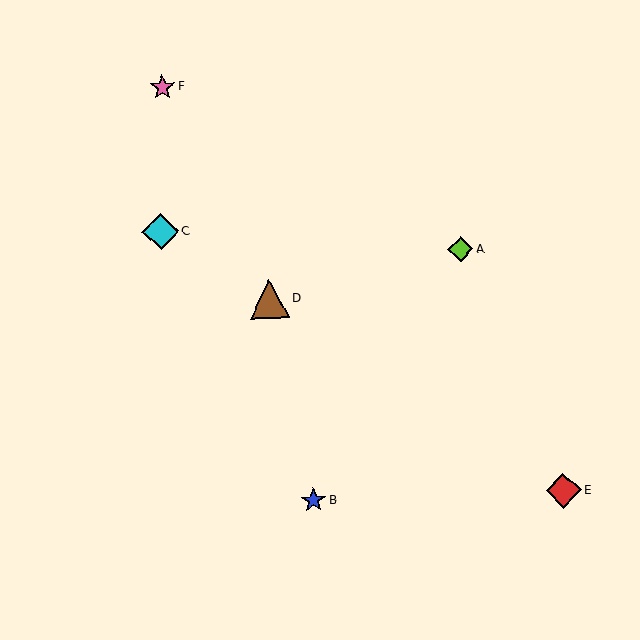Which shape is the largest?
The brown triangle (labeled D) is the largest.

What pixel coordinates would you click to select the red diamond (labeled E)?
Click at (564, 491) to select the red diamond E.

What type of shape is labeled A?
Shape A is a lime diamond.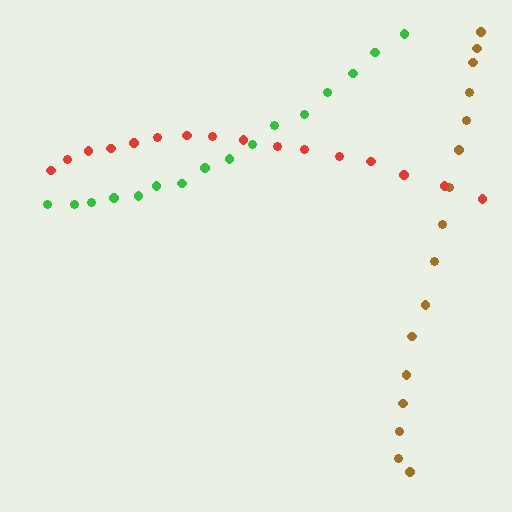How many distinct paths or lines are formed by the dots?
There are 3 distinct paths.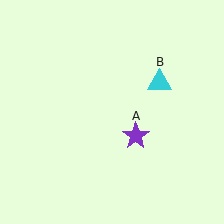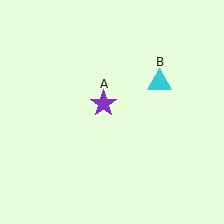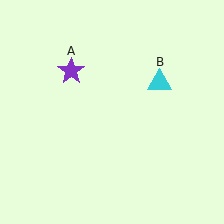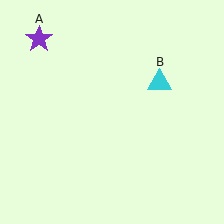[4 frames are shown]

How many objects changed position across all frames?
1 object changed position: purple star (object A).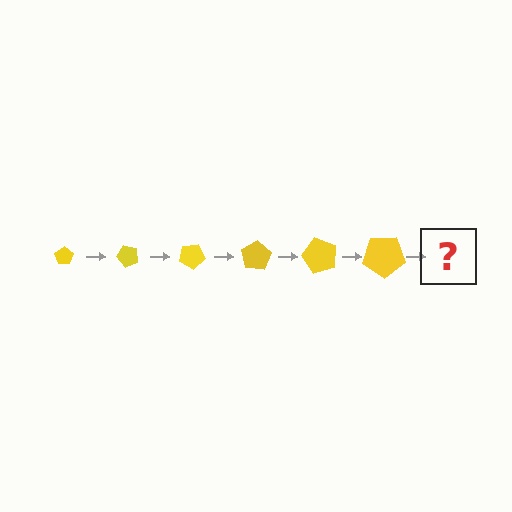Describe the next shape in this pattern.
It should be a pentagon, larger than the previous one and rotated 300 degrees from the start.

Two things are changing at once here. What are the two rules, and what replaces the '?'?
The two rules are that the pentagon grows larger each step and it rotates 50 degrees each step. The '?' should be a pentagon, larger than the previous one and rotated 300 degrees from the start.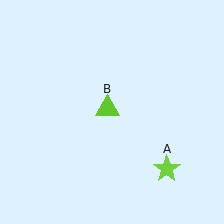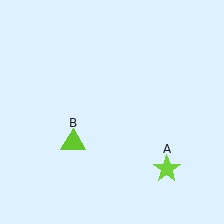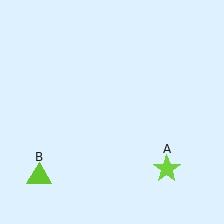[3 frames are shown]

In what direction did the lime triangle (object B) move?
The lime triangle (object B) moved down and to the left.